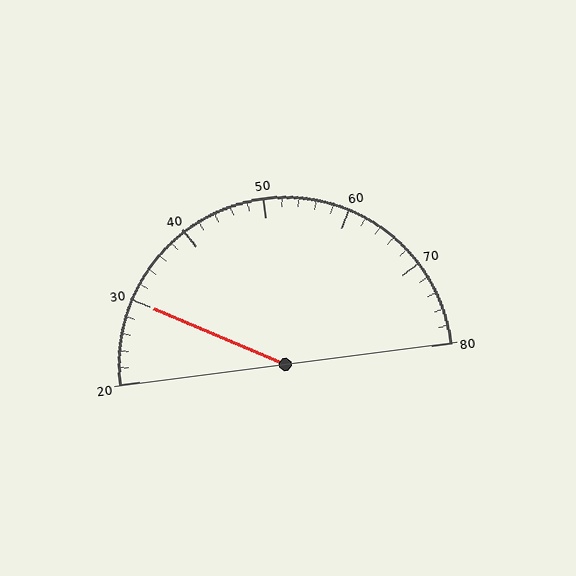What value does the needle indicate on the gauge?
The needle indicates approximately 30.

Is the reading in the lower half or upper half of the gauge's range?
The reading is in the lower half of the range (20 to 80).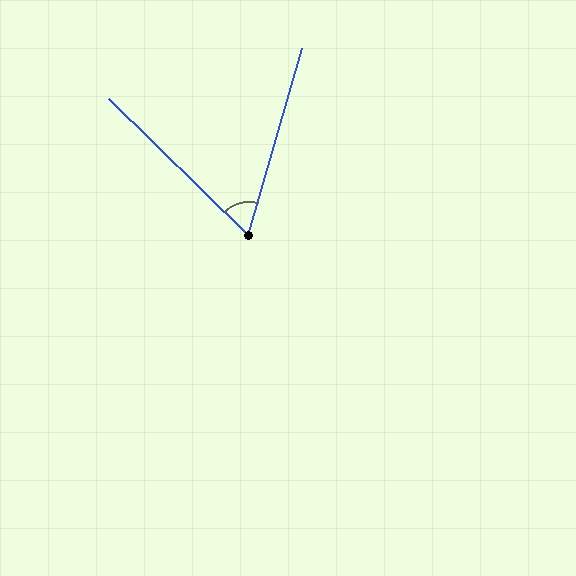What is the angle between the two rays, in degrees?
Approximately 62 degrees.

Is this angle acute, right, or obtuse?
It is acute.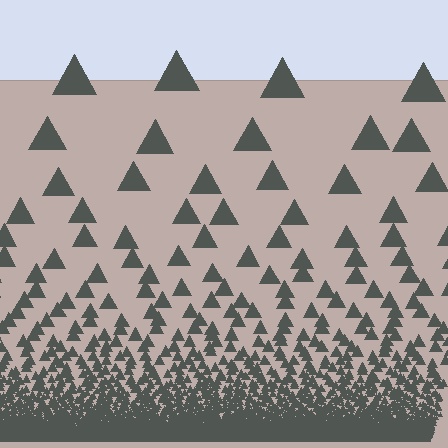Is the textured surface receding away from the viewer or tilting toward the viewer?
The surface appears to tilt toward the viewer. Texture elements get larger and sparser toward the top.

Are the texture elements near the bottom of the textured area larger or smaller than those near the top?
Smaller. The gradient is inverted — elements near the bottom are smaller and denser.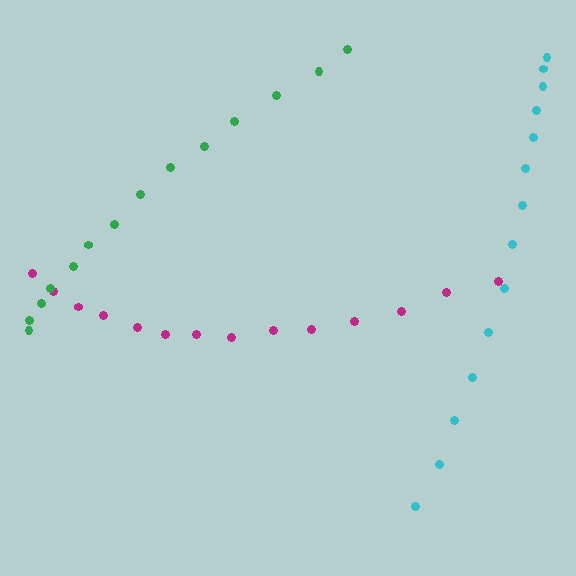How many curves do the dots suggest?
There are 3 distinct paths.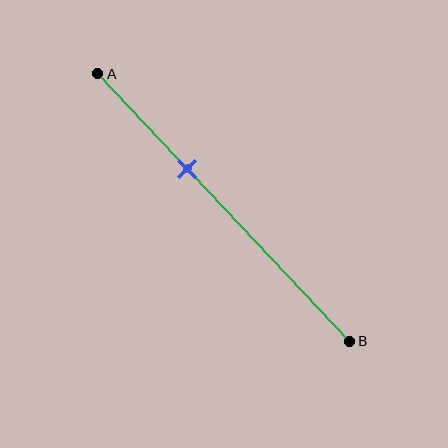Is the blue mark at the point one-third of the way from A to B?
Yes, the mark is approximately at the one-third point.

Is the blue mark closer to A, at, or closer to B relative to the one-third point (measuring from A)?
The blue mark is approximately at the one-third point of segment AB.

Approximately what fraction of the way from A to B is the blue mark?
The blue mark is approximately 35% of the way from A to B.